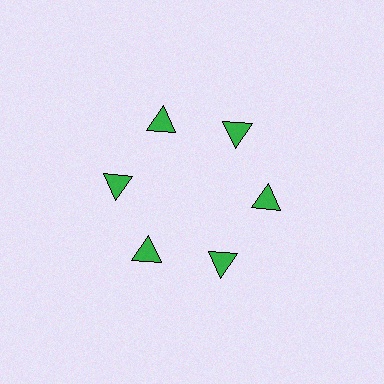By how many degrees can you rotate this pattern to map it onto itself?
The pattern maps onto itself every 60 degrees of rotation.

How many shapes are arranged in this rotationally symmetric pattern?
There are 6 shapes, arranged in 6 groups of 1.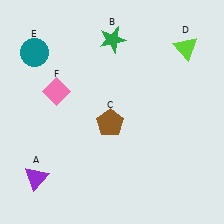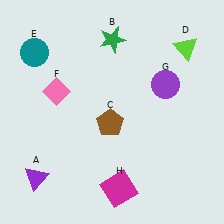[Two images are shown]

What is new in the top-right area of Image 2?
A purple circle (G) was added in the top-right area of Image 2.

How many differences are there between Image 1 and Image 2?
There are 2 differences between the two images.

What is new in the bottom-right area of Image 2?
A magenta square (H) was added in the bottom-right area of Image 2.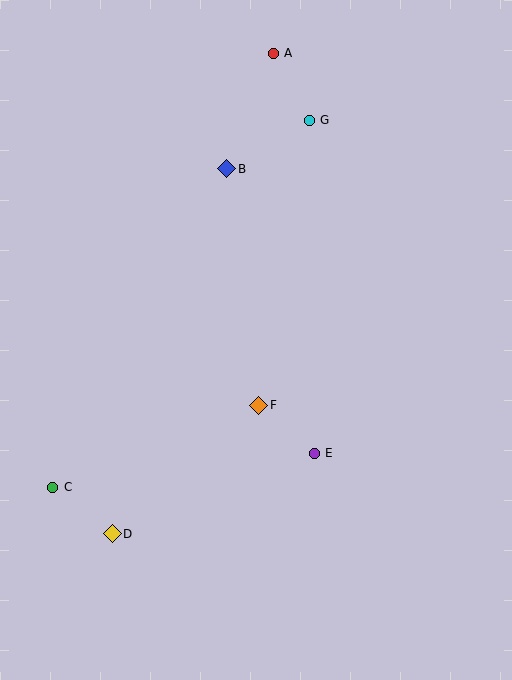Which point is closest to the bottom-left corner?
Point D is closest to the bottom-left corner.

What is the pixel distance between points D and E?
The distance between D and E is 217 pixels.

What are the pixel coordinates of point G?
Point G is at (309, 120).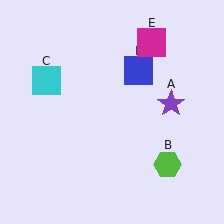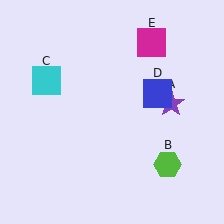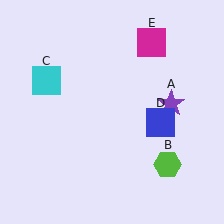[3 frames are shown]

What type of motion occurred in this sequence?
The blue square (object D) rotated clockwise around the center of the scene.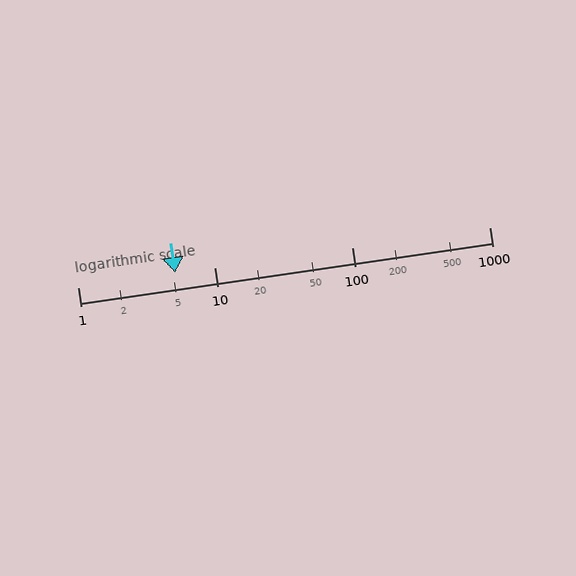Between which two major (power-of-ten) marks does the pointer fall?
The pointer is between 1 and 10.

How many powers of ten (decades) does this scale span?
The scale spans 3 decades, from 1 to 1000.